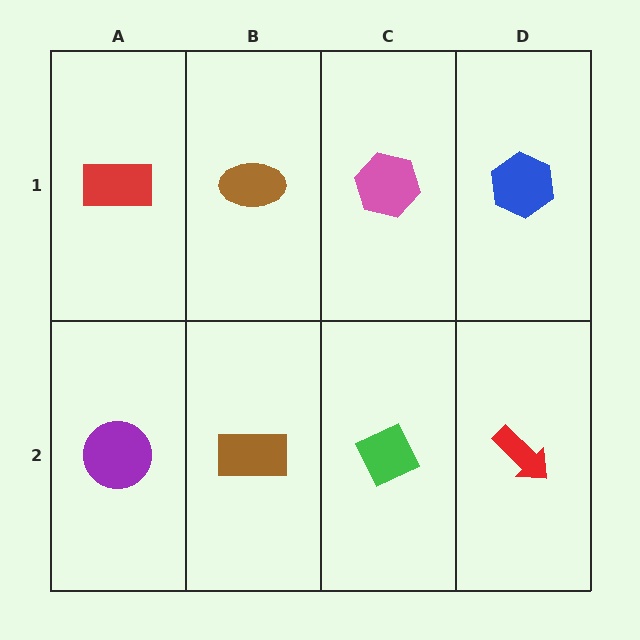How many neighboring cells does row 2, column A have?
2.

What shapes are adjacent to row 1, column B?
A brown rectangle (row 2, column B), a red rectangle (row 1, column A), a pink hexagon (row 1, column C).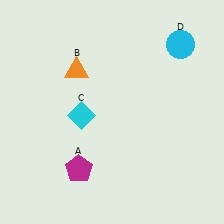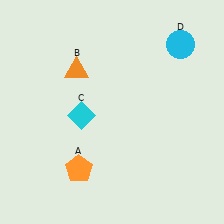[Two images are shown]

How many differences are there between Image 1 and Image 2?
There is 1 difference between the two images.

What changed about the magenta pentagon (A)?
In Image 1, A is magenta. In Image 2, it changed to orange.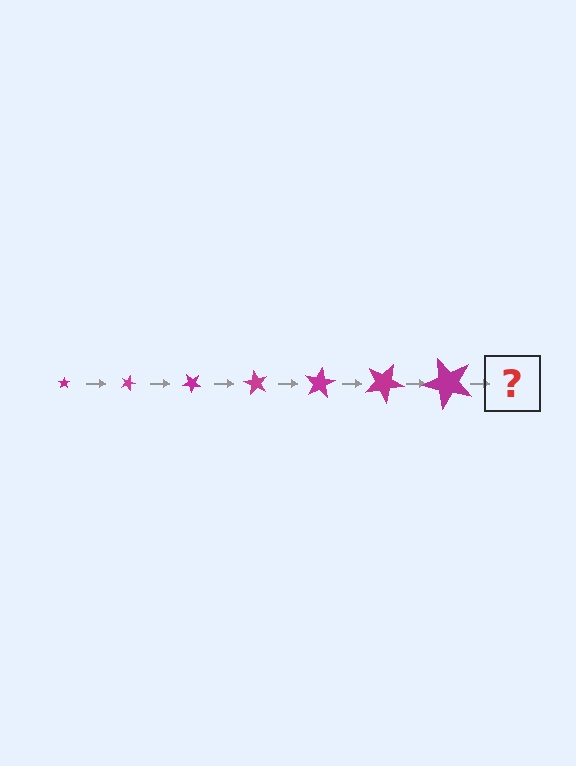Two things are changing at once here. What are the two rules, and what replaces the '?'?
The two rules are that the star grows larger each step and it rotates 20 degrees each step. The '?' should be a star, larger than the previous one and rotated 140 degrees from the start.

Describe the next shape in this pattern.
It should be a star, larger than the previous one and rotated 140 degrees from the start.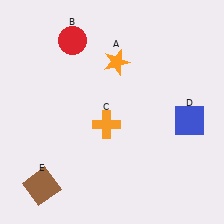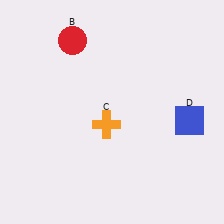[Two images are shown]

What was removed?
The orange star (A), the brown square (E) were removed in Image 2.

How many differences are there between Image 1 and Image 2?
There are 2 differences between the two images.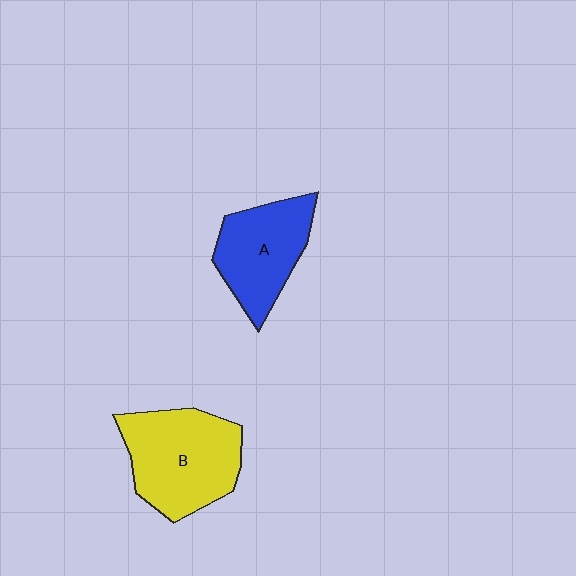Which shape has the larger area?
Shape B (yellow).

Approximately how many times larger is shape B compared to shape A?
Approximately 1.3 times.